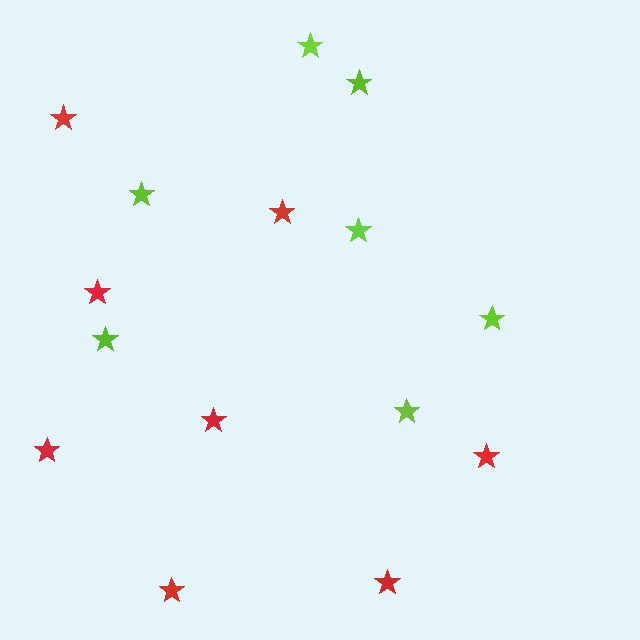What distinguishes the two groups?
There are 2 groups: one group of lime stars (7) and one group of red stars (8).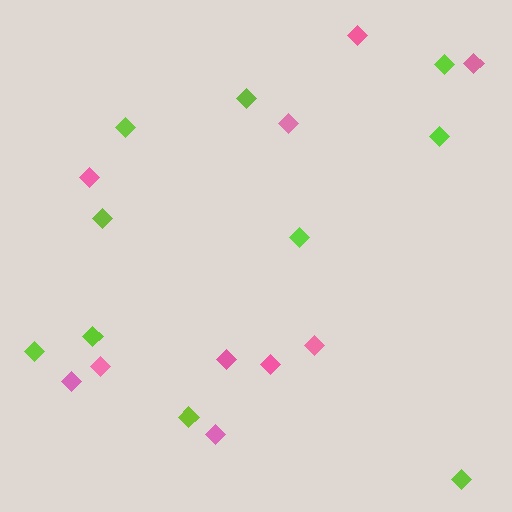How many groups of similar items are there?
There are 2 groups: one group of lime diamonds (10) and one group of pink diamonds (10).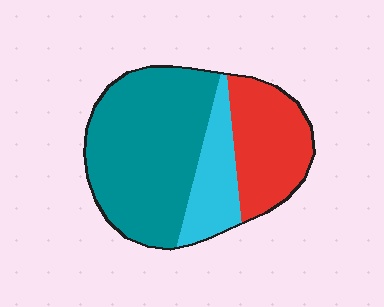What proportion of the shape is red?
Red covers about 30% of the shape.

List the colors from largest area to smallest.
From largest to smallest: teal, red, cyan.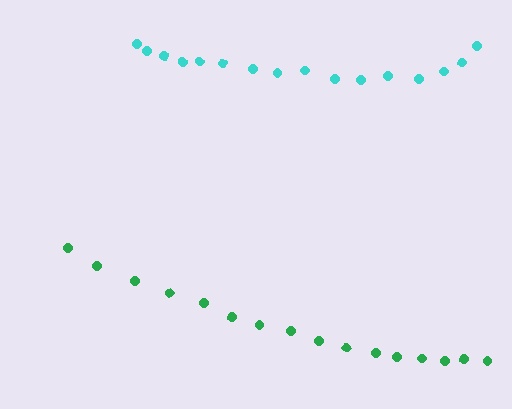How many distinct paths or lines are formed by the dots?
There are 2 distinct paths.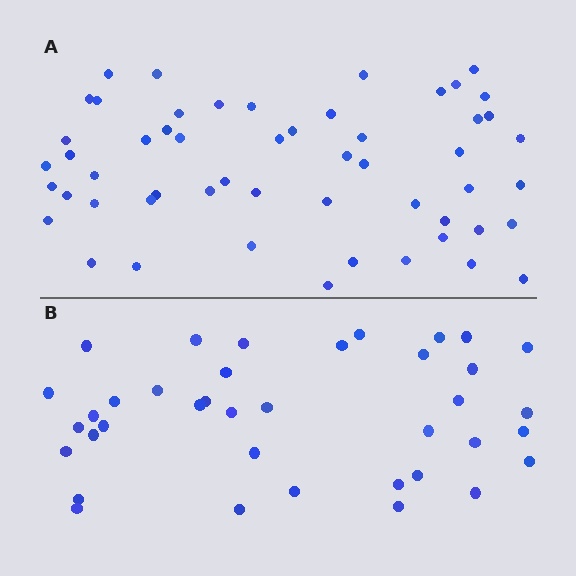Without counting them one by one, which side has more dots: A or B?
Region A (the top region) has more dots.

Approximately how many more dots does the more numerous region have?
Region A has approximately 15 more dots than region B.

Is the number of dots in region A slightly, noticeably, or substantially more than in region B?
Region A has noticeably more, but not dramatically so. The ratio is roughly 1.4 to 1.